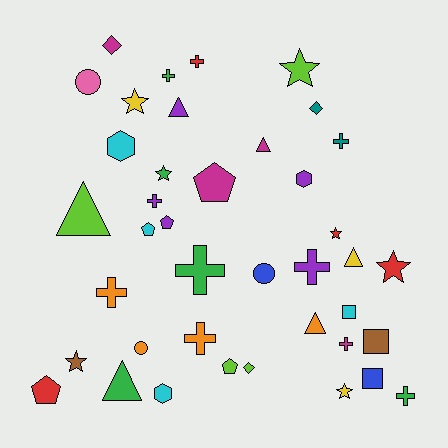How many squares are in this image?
There are 3 squares.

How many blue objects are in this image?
There are 2 blue objects.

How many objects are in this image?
There are 40 objects.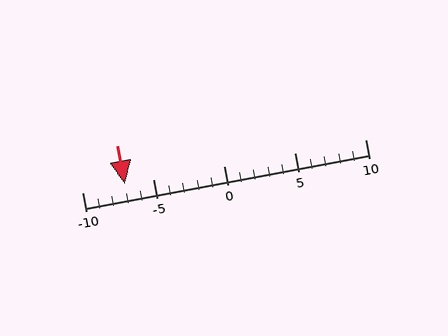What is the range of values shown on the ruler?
The ruler shows values from -10 to 10.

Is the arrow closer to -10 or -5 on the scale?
The arrow is closer to -5.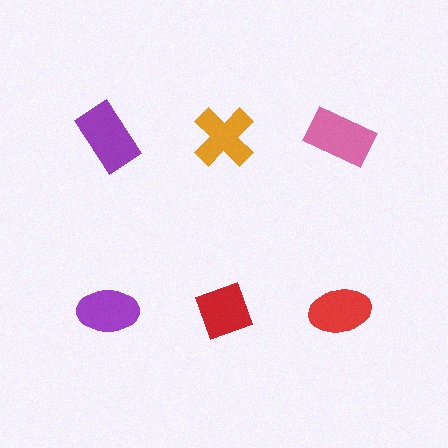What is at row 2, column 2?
A red diamond.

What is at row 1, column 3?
A pink rectangle.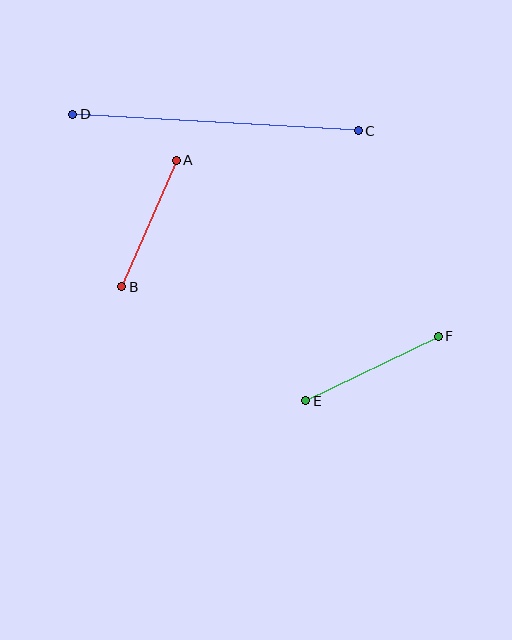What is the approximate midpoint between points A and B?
The midpoint is at approximately (149, 223) pixels.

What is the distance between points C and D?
The distance is approximately 286 pixels.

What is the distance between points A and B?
The distance is approximately 138 pixels.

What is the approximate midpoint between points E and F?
The midpoint is at approximately (372, 368) pixels.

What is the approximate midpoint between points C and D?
The midpoint is at approximately (216, 122) pixels.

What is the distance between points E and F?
The distance is approximately 147 pixels.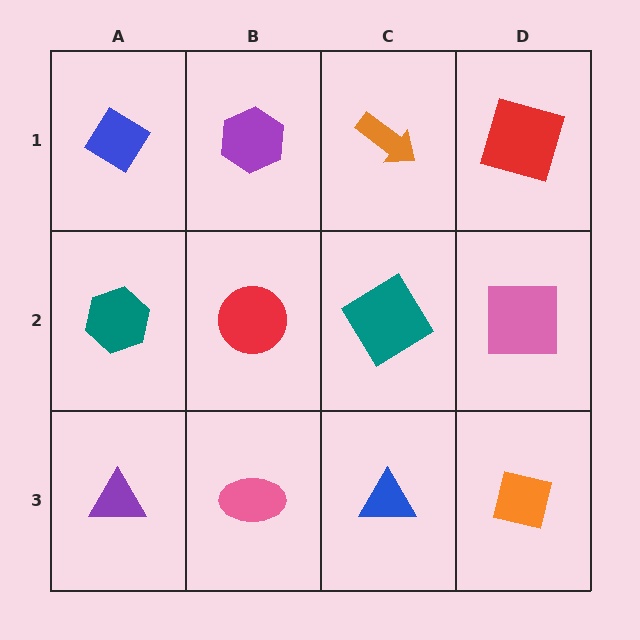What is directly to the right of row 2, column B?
A teal diamond.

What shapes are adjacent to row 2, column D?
A red square (row 1, column D), an orange square (row 3, column D), a teal diamond (row 2, column C).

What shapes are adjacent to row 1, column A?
A teal hexagon (row 2, column A), a purple hexagon (row 1, column B).